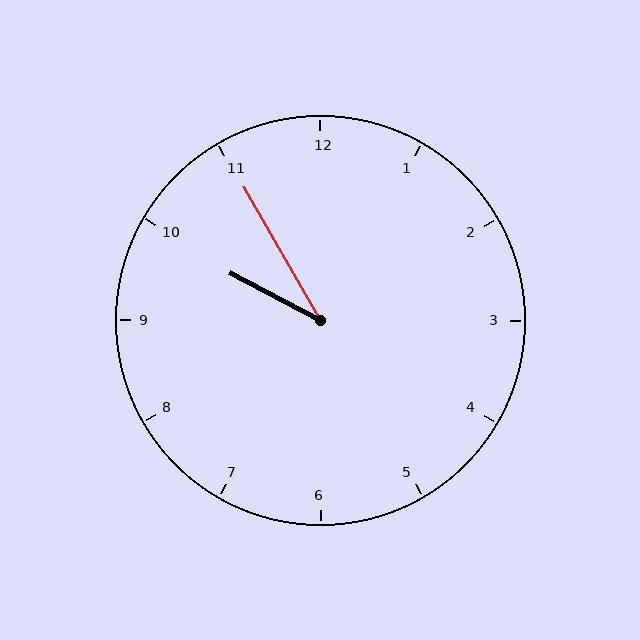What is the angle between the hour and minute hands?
Approximately 32 degrees.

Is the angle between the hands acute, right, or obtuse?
It is acute.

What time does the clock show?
9:55.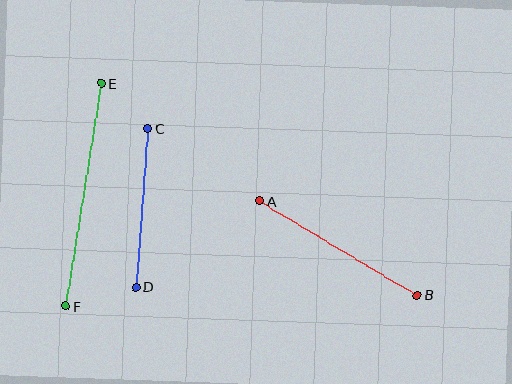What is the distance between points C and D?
The distance is approximately 159 pixels.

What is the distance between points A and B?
The distance is approximately 183 pixels.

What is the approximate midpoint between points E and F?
The midpoint is at approximately (83, 195) pixels.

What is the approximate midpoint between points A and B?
The midpoint is at approximately (338, 248) pixels.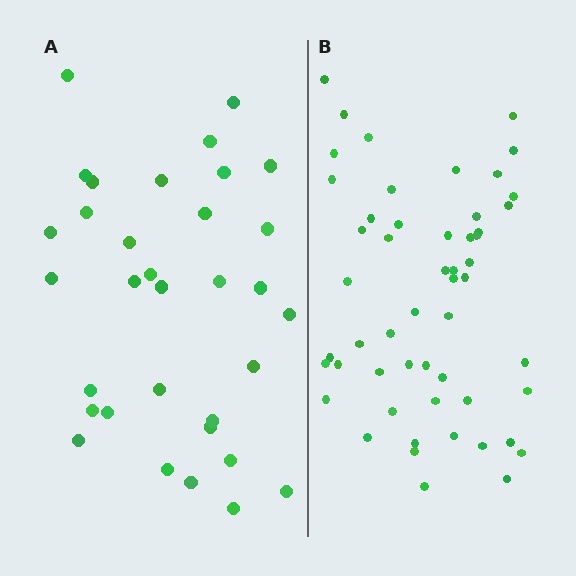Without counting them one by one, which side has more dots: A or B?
Region B (the right region) has more dots.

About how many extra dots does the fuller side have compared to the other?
Region B has approximately 20 more dots than region A.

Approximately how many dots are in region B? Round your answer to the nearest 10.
About 50 dots. (The exact count is 53, which rounds to 50.)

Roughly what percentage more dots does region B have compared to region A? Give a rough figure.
About 60% more.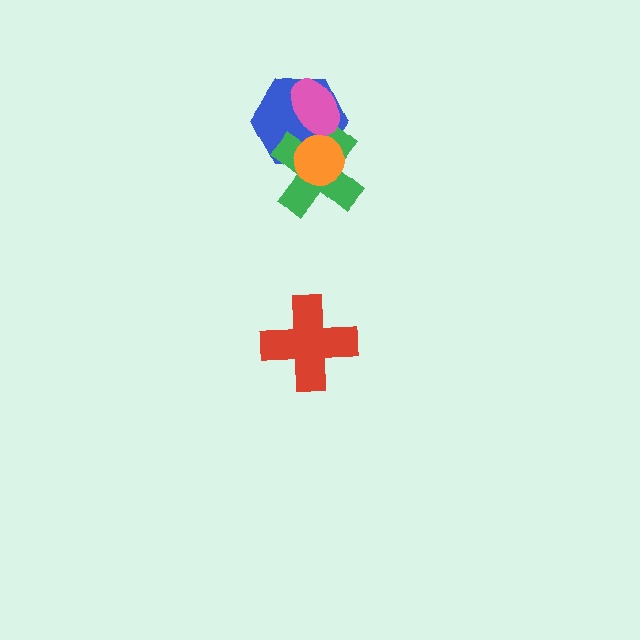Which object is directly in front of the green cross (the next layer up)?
The pink ellipse is directly in front of the green cross.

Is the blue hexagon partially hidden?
Yes, it is partially covered by another shape.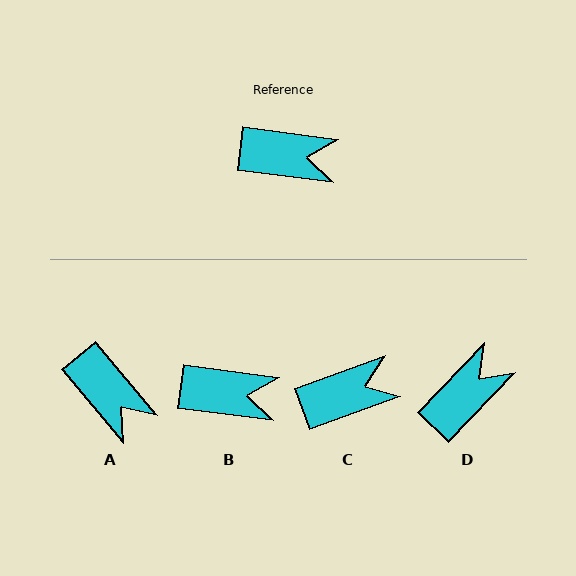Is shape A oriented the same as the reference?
No, it is off by about 43 degrees.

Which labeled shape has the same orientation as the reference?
B.